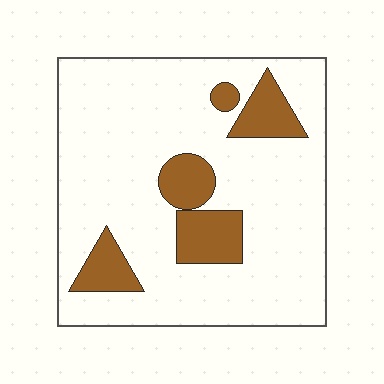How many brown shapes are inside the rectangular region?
5.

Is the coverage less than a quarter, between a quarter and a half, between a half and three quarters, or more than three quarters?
Less than a quarter.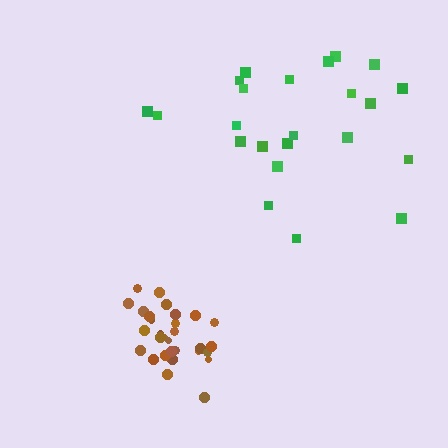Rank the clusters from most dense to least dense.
brown, green.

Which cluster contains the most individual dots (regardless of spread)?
Brown (30).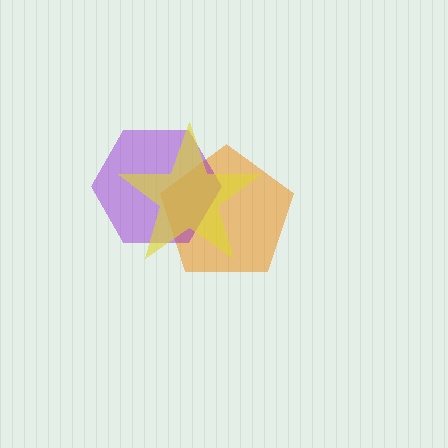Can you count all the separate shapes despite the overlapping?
Yes, there are 3 separate shapes.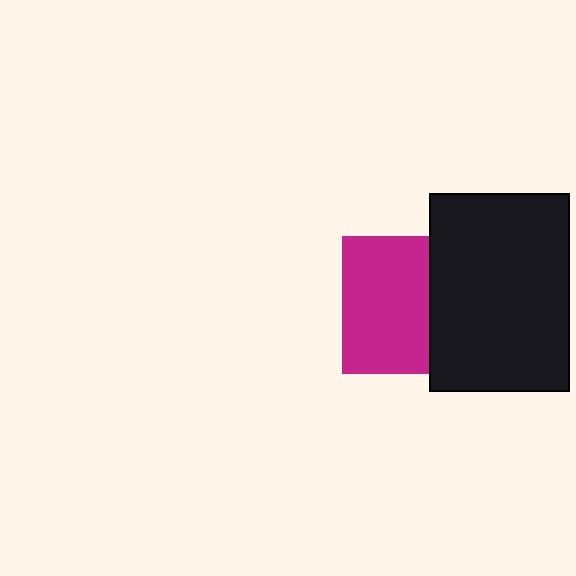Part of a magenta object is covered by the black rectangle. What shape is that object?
It is a square.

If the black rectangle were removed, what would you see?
You would see the complete magenta square.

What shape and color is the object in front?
The object in front is a black rectangle.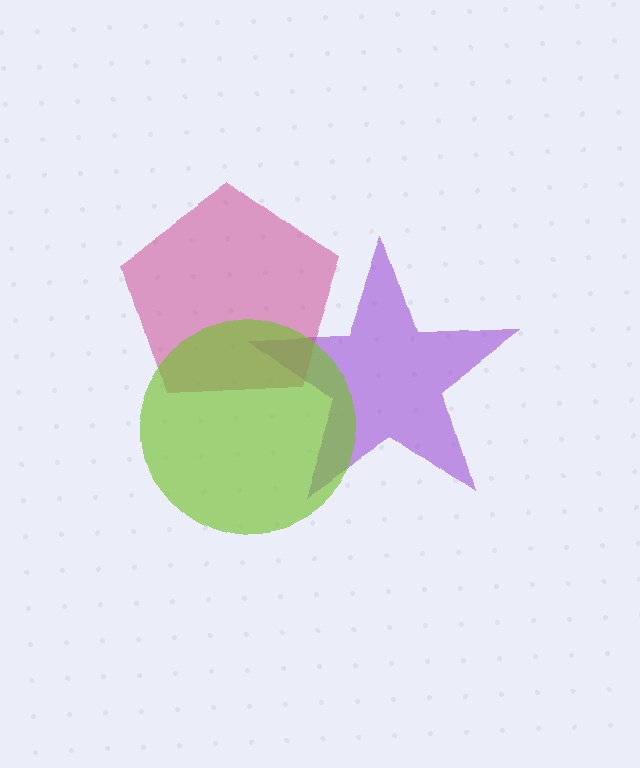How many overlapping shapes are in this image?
There are 3 overlapping shapes in the image.